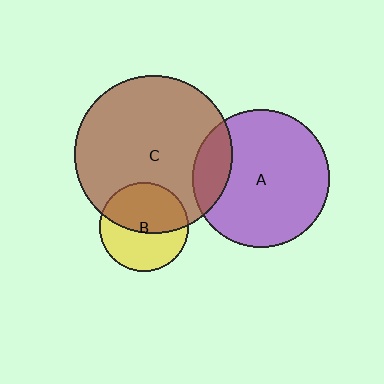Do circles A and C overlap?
Yes.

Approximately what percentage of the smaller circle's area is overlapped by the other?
Approximately 15%.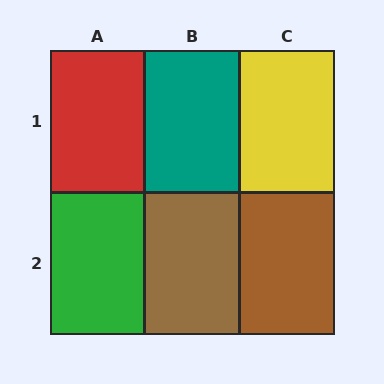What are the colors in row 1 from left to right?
Red, teal, yellow.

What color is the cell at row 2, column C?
Brown.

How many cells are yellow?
1 cell is yellow.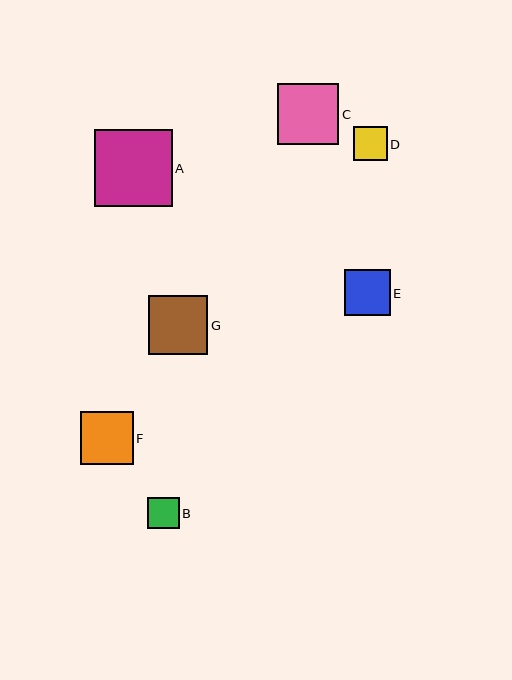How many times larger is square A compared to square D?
Square A is approximately 2.3 times the size of square D.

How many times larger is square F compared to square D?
Square F is approximately 1.6 times the size of square D.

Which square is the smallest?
Square B is the smallest with a size of approximately 32 pixels.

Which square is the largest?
Square A is the largest with a size of approximately 77 pixels.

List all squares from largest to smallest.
From largest to smallest: A, C, G, F, E, D, B.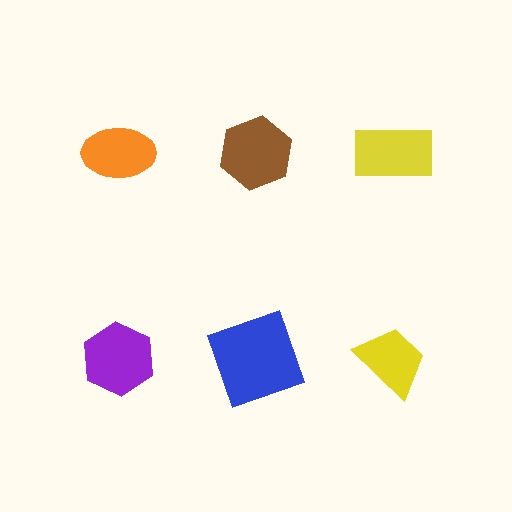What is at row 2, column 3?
A yellow trapezoid.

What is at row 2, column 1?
A purple hexagon.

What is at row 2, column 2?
A blue square.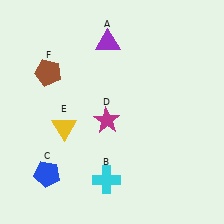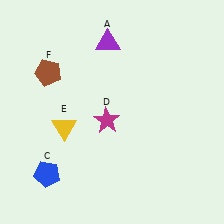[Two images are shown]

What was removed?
The cyan cross (B) was removed in Image 2.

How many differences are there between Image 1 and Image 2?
There is 1 difference between the two images.